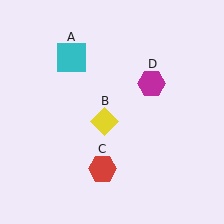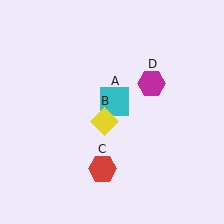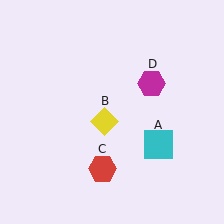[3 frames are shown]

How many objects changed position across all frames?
1 object changed position: cyan square (object A).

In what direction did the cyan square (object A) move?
The cyan square (object A) moved down and to the right.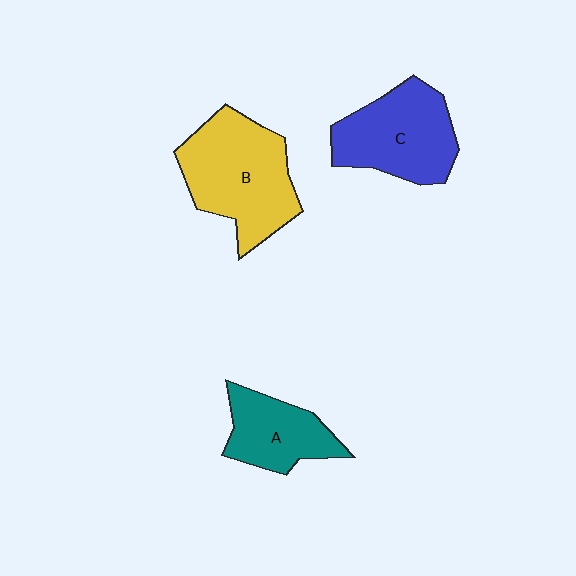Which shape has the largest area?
Shape B (yellow).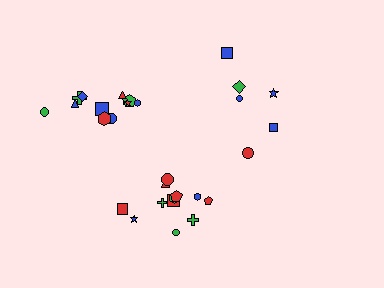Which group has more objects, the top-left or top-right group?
The top-left group.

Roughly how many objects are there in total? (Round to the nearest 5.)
Roughly 30 objects in total.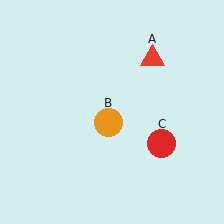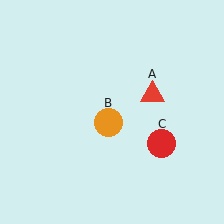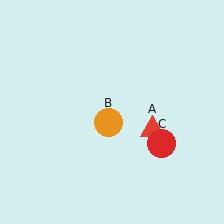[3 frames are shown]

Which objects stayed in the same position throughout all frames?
Orange circle (object B) and red circle (object C) remained stationary.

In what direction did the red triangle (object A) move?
The red triangle (object A) moved down.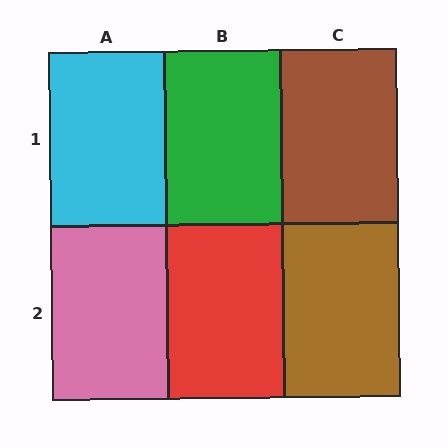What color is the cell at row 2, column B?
Red.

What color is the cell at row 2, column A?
Pink.